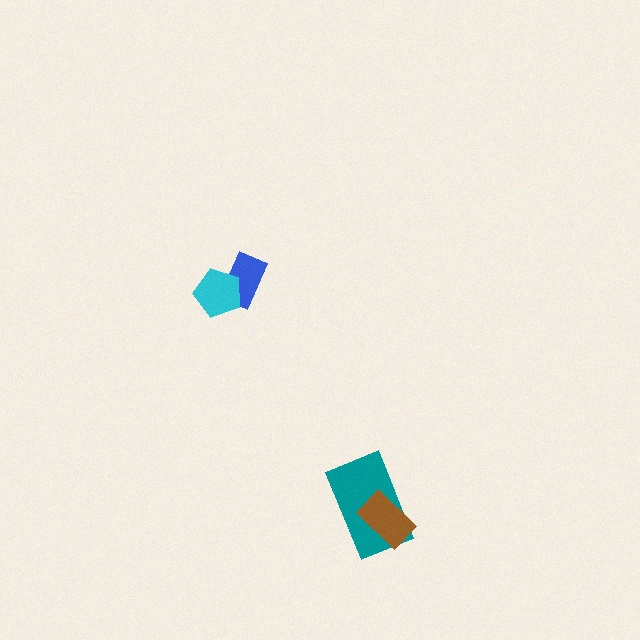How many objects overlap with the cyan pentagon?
1 object overlaps with the cyan pentagon.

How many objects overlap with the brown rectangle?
1 object overlaps with the brown rectangle.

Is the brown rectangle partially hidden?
No, no other shape covers it.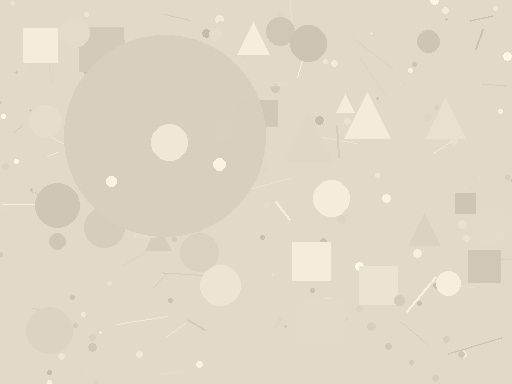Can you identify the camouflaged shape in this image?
The camouflaged shape is a circle.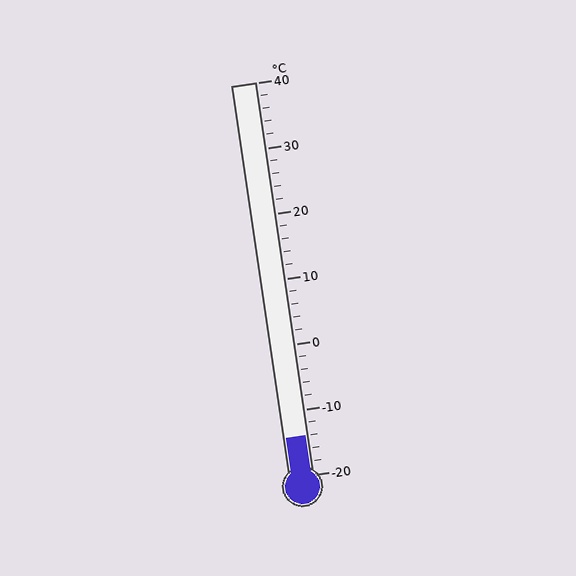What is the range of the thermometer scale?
The thermometer scale ranges from -20°C to 40°C.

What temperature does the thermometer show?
The thermometer shows approximately -14°C.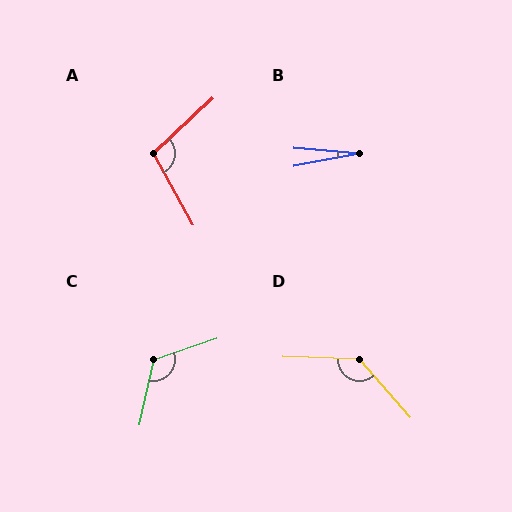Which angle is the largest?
D, at approximately 133 degrees.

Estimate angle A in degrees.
Approximately 105 degrees.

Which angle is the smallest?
B, at approximately 16 degrees.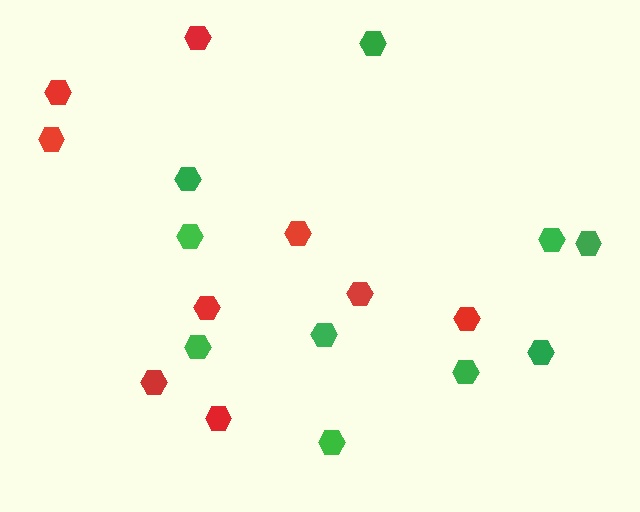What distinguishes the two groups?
There are 2 groups: one group of green hexagons (10) and one group of red hexagons (9).